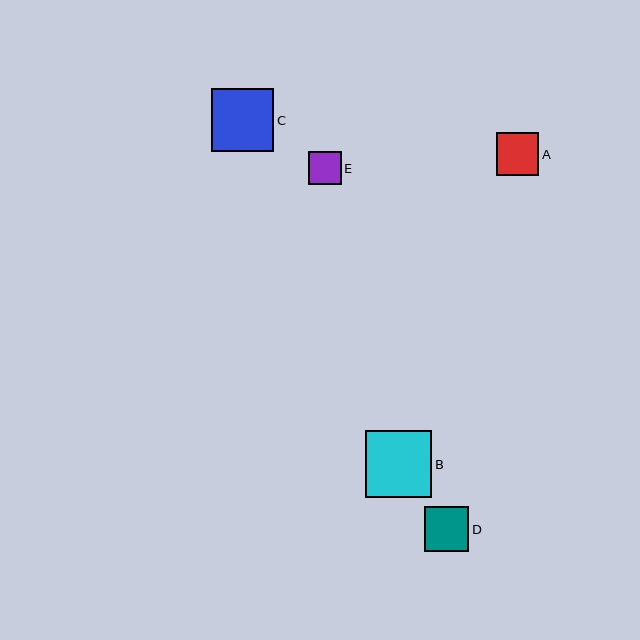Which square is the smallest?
Square E is the smallest with a size of approximately 32 pixels.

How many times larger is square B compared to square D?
Square B is approximately 1.5 times the size of square D.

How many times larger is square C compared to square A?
Square C is approximately 1.5 times the size of square A.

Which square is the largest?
Square B is the largest with a size of approximately 67 pixels.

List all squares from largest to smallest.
From largest to smallest: B, C, D, A, E.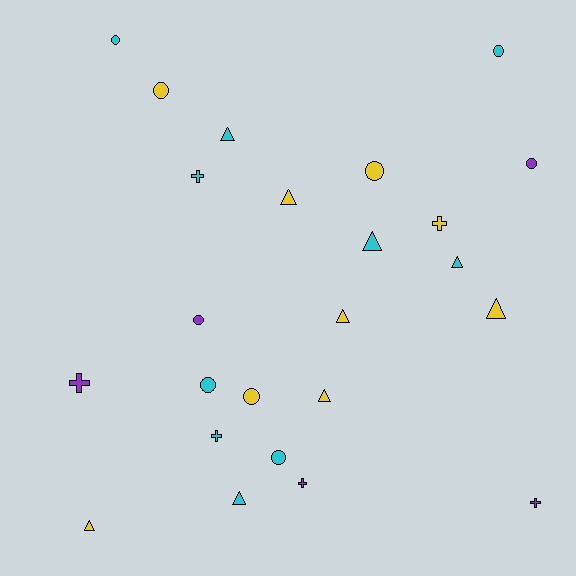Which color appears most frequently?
Cyan, with 10 objects.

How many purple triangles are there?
There are no purple triangles.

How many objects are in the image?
There are 24 objects.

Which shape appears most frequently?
Circle, with 9 objects.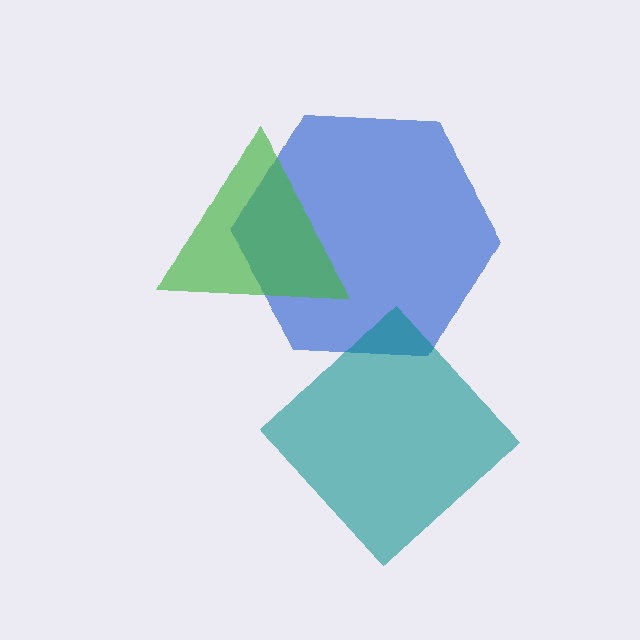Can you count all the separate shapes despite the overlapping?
Yes, there are 3 separate shapes.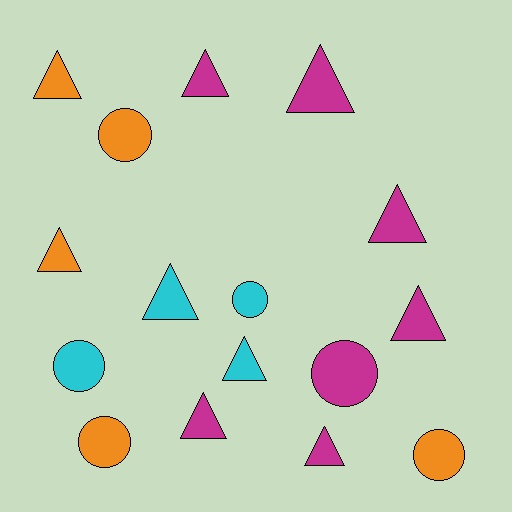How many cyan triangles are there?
There are 2 cyan triangles.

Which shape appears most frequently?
Triangle, with 10 objects.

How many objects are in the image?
There are 16 objects.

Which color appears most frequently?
Magenta, with 7 objects.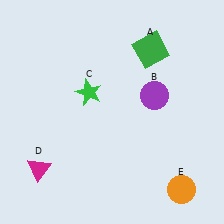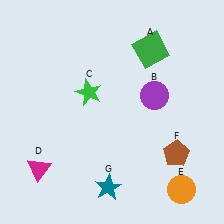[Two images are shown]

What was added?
A brown pentagon (F), a teal star (G) were added in Image 2.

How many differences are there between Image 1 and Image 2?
There are 2 differences between the two images.